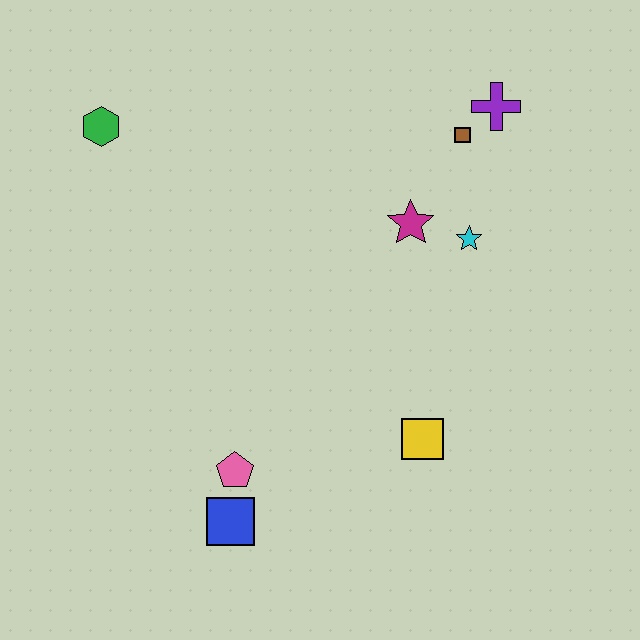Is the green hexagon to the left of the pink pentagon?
Yes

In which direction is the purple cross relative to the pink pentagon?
The purple cross is above the pink pentagon.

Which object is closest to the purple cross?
The brown square is closest to the purple cross.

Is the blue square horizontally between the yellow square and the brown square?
No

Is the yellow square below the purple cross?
Yes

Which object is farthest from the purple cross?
The blue square is farthest from the purple cross.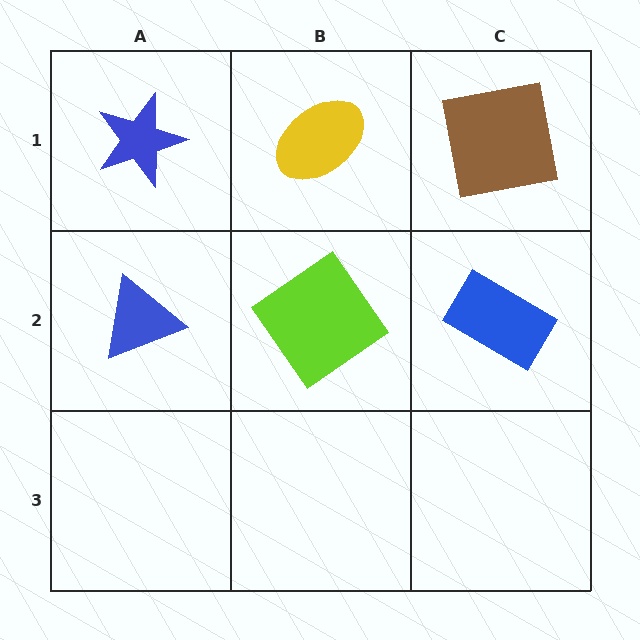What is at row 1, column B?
A yellow ellipse.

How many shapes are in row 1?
3 shapes.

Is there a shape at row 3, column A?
No, that cell is empty.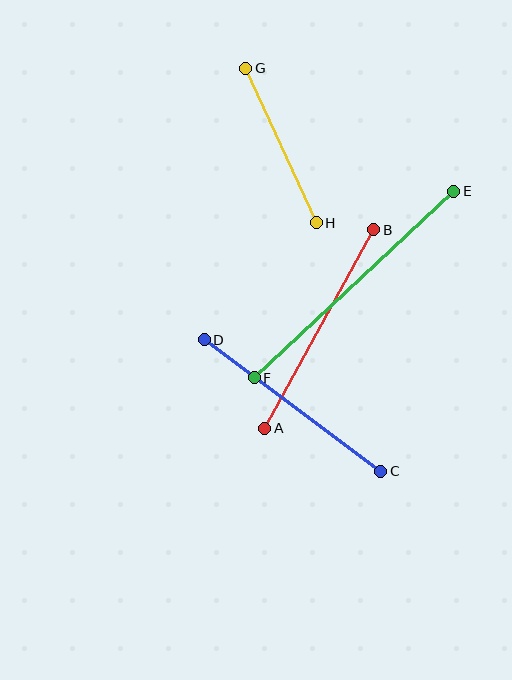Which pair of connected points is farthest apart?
Points E and F are farthest apart.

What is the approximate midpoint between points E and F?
The midpoint is at approximately (354, 285) pixels.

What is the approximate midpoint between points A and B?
The midpoint is at approximately (319, 329) pixels.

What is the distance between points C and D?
The distance is approximately 220 pixels.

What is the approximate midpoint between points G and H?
The midpoint is at approximately (281, 146) pixels.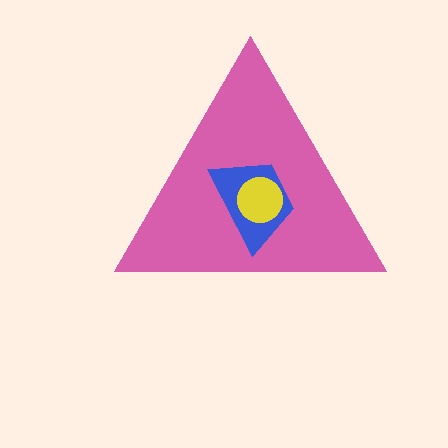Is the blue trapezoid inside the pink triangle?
Yes.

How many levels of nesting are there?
3.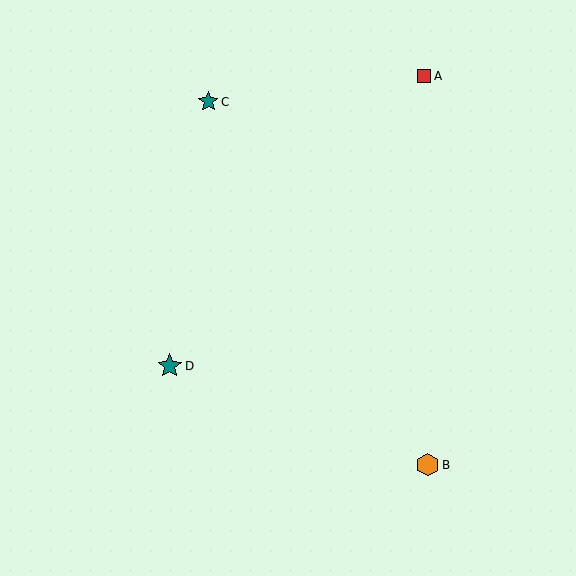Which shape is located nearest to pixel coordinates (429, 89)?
The red square (labeled A) at (424, 76) is nearest to that location.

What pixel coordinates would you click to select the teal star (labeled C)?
Click at (208, 102) to select the teal star C.